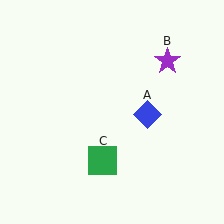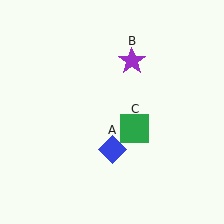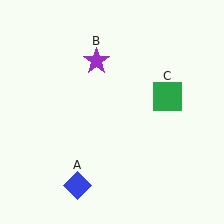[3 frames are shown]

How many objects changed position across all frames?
3 objects changed position: blue diamond (object A), purple star (object B), green square (object C).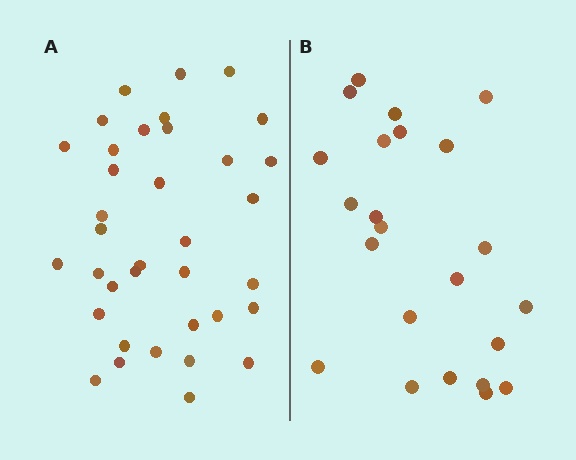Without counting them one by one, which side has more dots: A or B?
Region A (the left region) has more dots.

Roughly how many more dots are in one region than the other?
Region A has approximately 15 more dots than region B.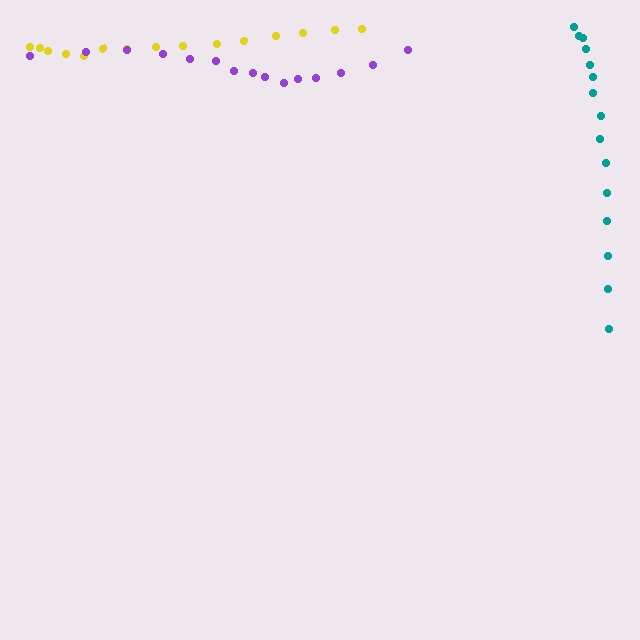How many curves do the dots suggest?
There are 3 distinct paths.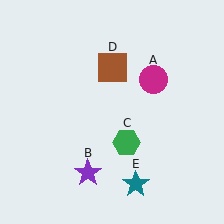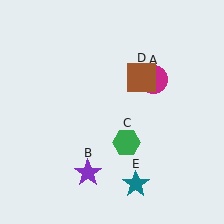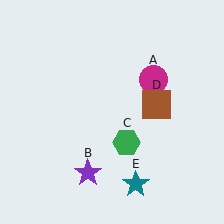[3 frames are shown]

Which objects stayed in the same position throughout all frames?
Magenta circle (object A) and purple star (object B) and green hexagon (object C) and teal star (object E) remained stationary.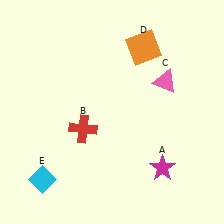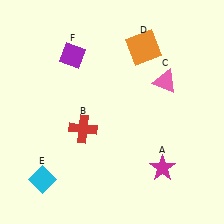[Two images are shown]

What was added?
A purple diamond (F) was added in Image 2.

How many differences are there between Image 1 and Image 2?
There is 1 difference between the two images.